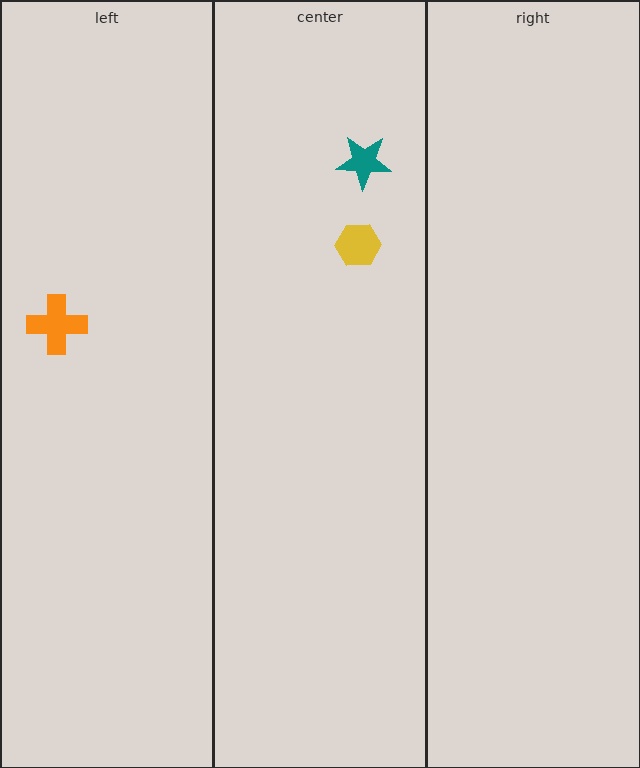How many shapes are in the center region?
2.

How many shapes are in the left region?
1.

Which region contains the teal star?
The center region.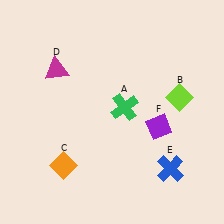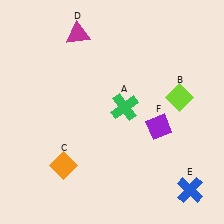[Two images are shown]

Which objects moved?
The objects that moved are: the magenta triangle (D), the blue cross (E).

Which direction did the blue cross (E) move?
The blue cross (E) moved down.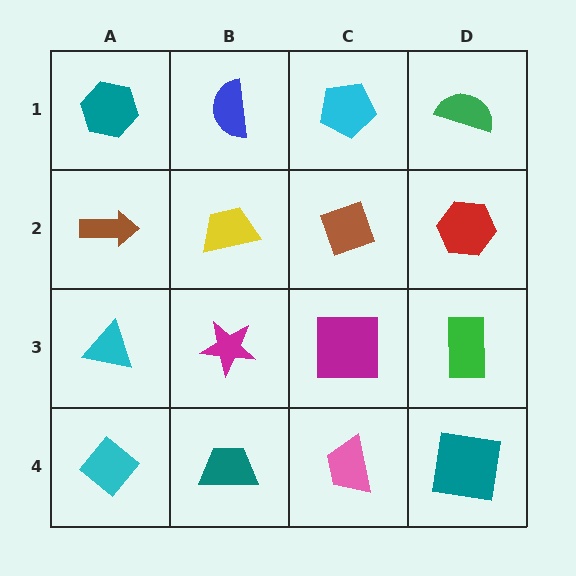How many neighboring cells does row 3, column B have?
4.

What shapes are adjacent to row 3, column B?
A yellow trapezoid (row 2, column B), a teal trapezoid (row 4, column B), a cyan triangle (row 3, column A), a magenta square (row 3, column C).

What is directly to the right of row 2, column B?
A brown diamond.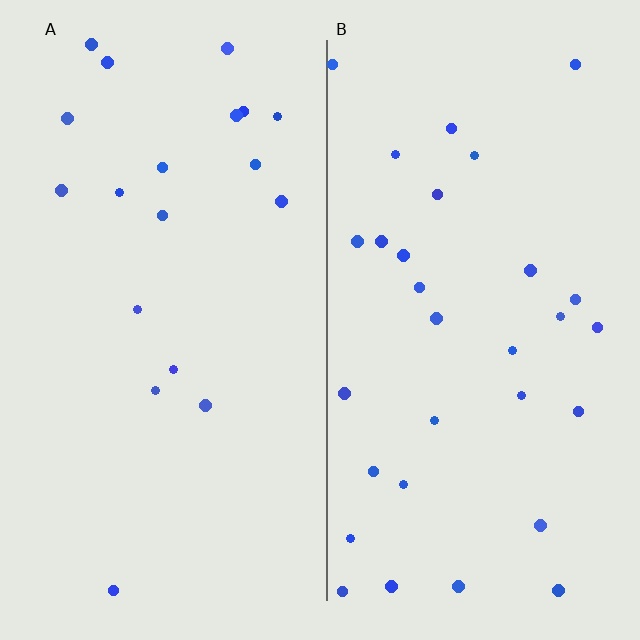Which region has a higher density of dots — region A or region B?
B (the right).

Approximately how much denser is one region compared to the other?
Approximately 1.6× — region B over region A.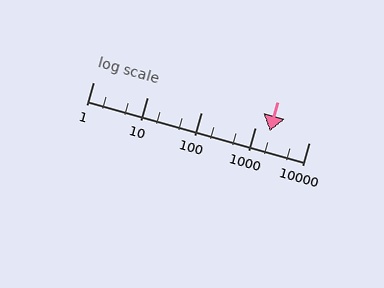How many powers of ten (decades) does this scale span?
The scale spans 4 decades, from 1 to 10000.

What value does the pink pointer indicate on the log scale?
The pointer indicates approximately 1900.